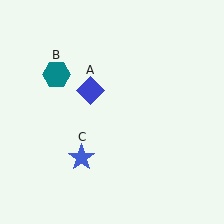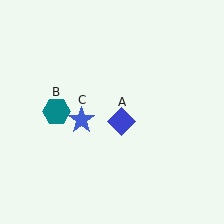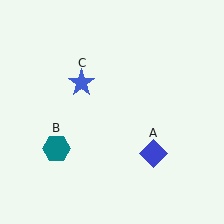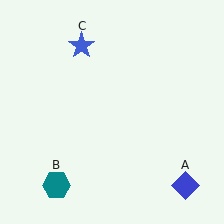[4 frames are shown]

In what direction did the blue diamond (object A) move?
The blue diamond (object A) moved down and to the right.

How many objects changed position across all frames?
3 objects changed position: blue diamond (object A), teal hexagon (object B), blue star (object C).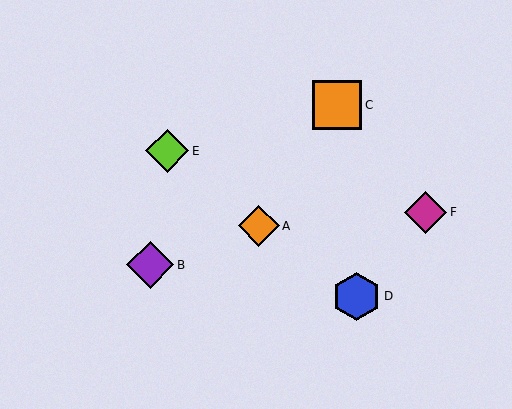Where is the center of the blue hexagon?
The center of the blue hexagon is at (356, 296).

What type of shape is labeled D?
Shape D is a blue hexagon.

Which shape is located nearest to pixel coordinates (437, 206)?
The magenta diamond (labeled F) at (426, 212) is nearest to that location.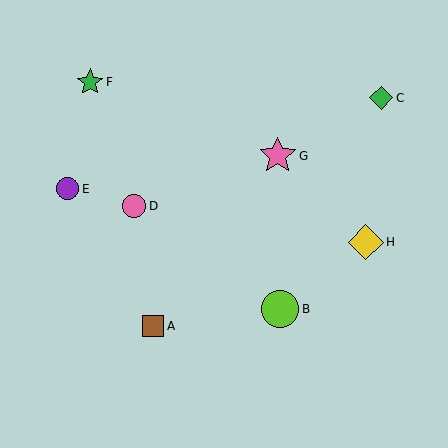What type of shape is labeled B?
Shape B is a lime circle.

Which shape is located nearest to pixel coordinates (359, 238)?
The yellow diamond (labeled H) at (366, 242) is nearest to that location.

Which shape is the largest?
The pink star (labeled G) is the largest.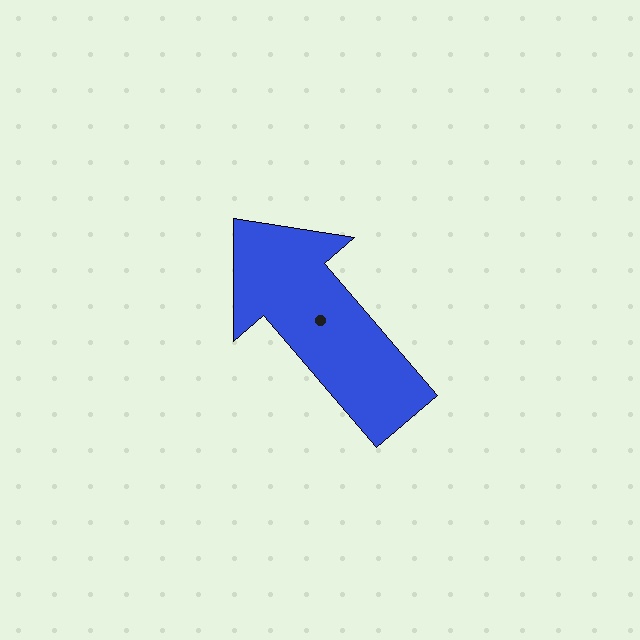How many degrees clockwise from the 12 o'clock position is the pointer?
Approximately 319 degrees.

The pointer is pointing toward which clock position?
Roughly 11 o'clock.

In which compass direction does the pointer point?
Northwest.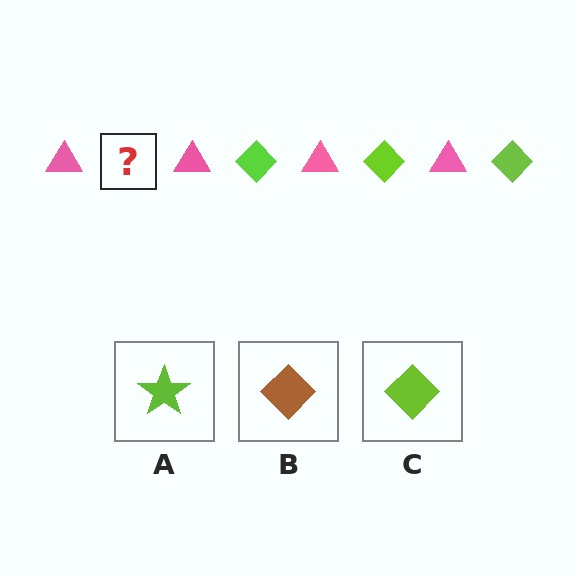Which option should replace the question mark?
Option C.